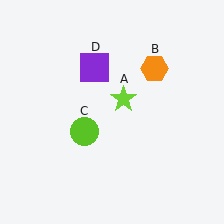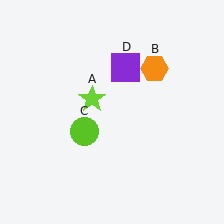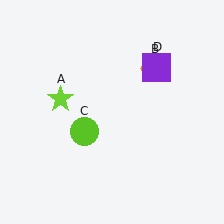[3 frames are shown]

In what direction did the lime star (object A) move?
The lime star (object A) moved left.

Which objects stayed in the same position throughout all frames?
Orange hexagon (object B) and lime circle (object C) remained stationary.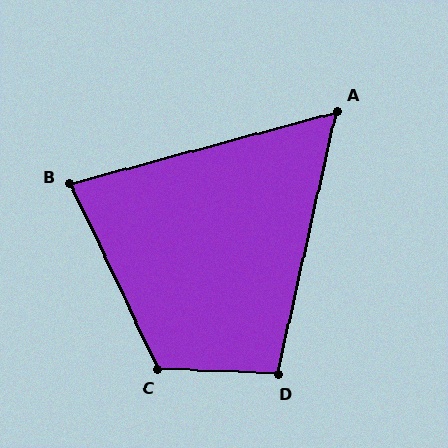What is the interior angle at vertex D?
Approximately 100 degrees (obtuse).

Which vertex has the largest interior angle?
C, at approximately 118 degrees.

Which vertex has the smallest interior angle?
A, at approximately 62 degrees.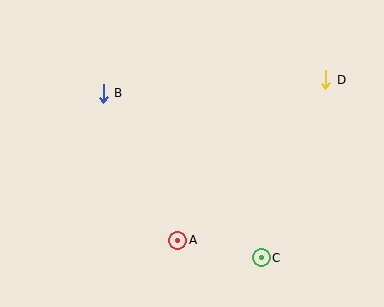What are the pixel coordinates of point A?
Point A is at (178, 240).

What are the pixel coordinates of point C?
Point C is at (261, 258).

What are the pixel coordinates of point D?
Point D is at (326, 80).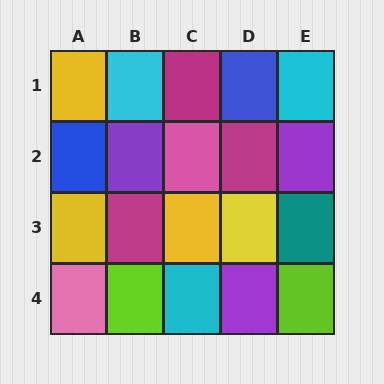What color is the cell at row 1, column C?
Magenta.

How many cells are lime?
2 cells are lime.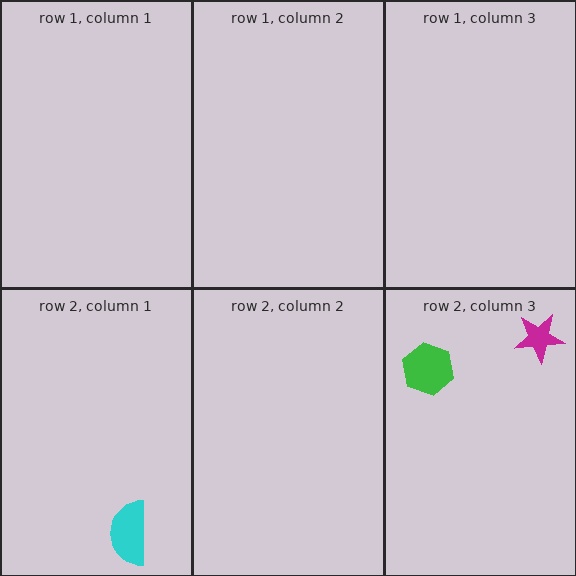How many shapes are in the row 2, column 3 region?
2.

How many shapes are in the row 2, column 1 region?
1.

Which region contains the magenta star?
The row 2, column 3 region.